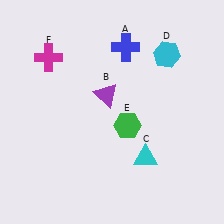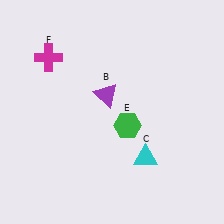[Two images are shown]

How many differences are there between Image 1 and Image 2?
There are 2 differences between the two images.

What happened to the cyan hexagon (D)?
The cyan hexagon (D) was removed in Image 2. It was in the top-right area of Image 1.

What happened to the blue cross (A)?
The blue cross (A) was removed in Image 2. It was in the top-right area of Image 1.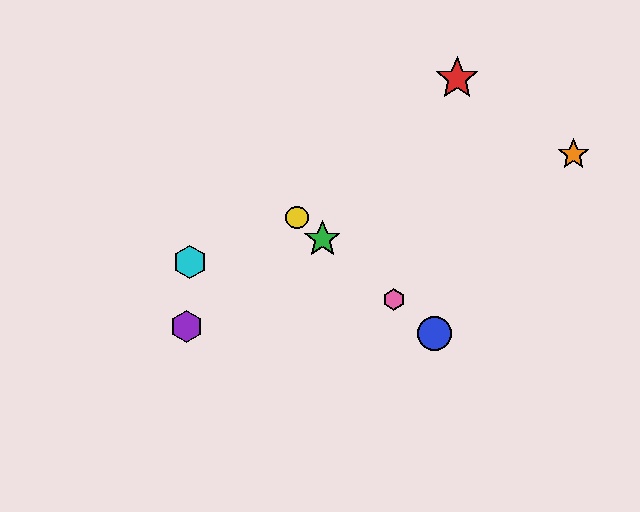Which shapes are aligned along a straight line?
The blue circle, the green star, the yellow circle, the pink hexagon are aligned along a straight line.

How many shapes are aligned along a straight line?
4 shapes (the blue circle, the green star, the yellow circle, the pink hexagon) are aligned along a straight line.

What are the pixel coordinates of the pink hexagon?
The pink hexagon is at (394, 299).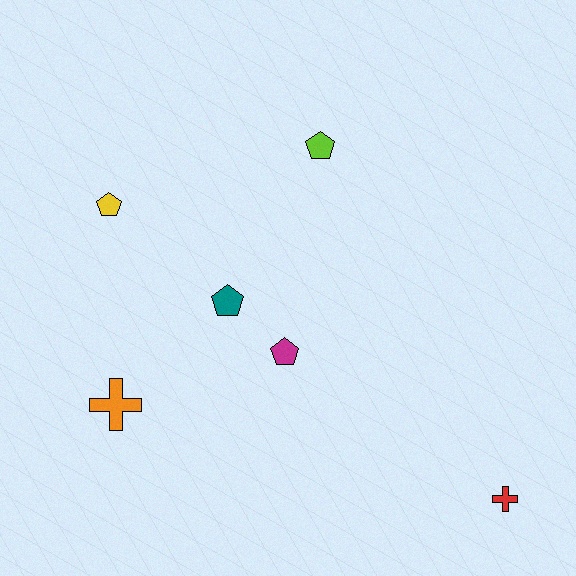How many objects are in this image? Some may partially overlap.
There are 6 objects.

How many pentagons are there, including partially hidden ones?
There are 4 pentagons.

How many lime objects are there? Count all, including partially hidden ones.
There is 1 lime object.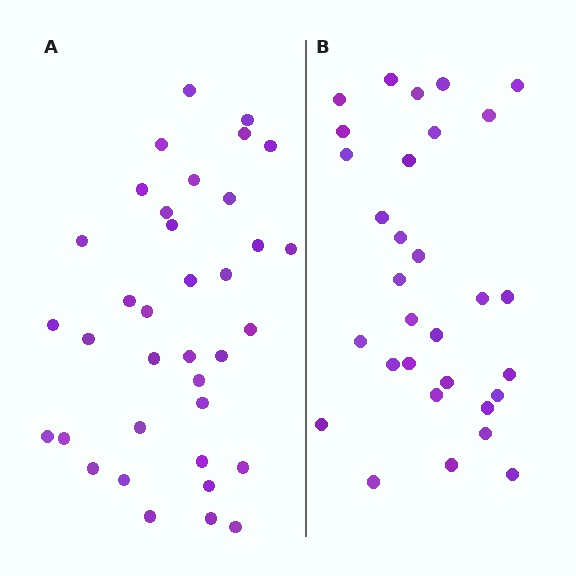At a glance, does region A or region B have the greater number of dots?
Region A (the left region) has more dots.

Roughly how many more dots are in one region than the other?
Region A has about 5 more dots than region B.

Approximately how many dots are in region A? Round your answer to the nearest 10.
About 40 dots. (The exact count is 36, which rounds to 40.)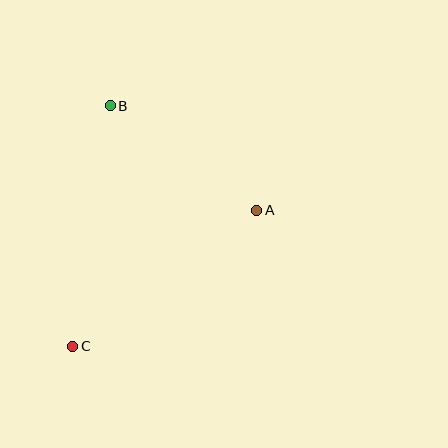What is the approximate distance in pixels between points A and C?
The distance between A and C is approximately 229 pixels.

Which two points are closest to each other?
Points A and B are closest to each other.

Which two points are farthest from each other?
Points B and C are farthest from each other.